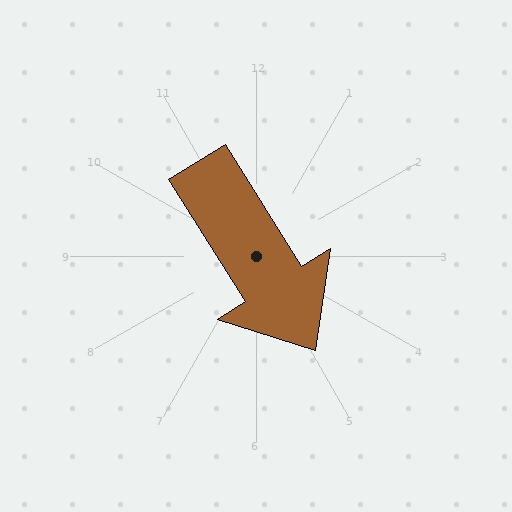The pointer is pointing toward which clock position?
Roughly 5 o'clock.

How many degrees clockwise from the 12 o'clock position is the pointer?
Approximately 148 degrees.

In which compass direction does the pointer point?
Southeast.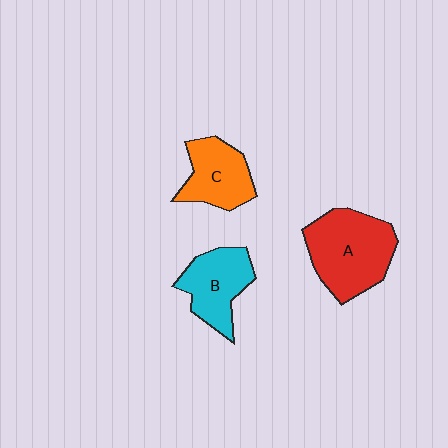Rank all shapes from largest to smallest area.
From largest to smallest: A (red), B (cyan), C (orange).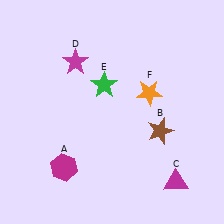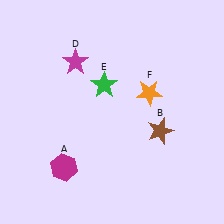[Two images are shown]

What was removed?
The magenta triangle (C) was removed in Image 2.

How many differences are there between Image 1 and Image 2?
There is 1 difference between the two images.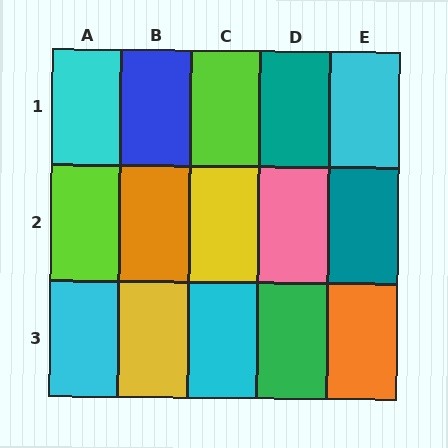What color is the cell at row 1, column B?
Blue.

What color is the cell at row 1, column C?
Lime.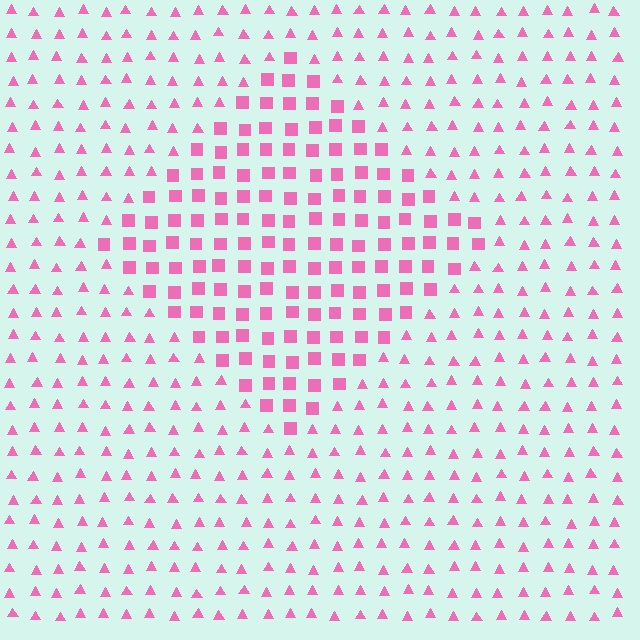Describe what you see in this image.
The image is filled with small pink elements arranged in a uniform grid. A diamond-shaped region contains squares, while the surrounding area contains triangles. The boundary is defined purely by the change in element shape.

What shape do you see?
I see a diamond.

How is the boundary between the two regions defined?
The boundary is defined by a change in element shape: squares inside vs. triangles outside. All elements share the same color and spacing.